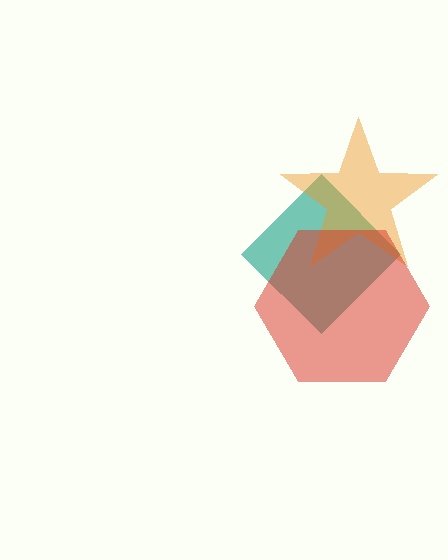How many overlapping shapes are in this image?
There are 3 overlapping shapes in the image.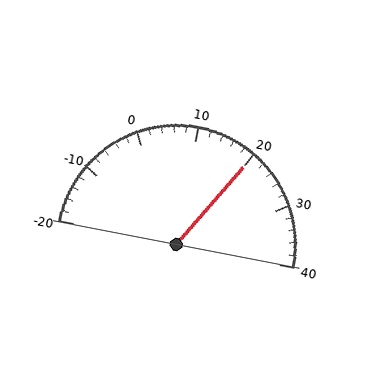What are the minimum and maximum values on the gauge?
The gauge ranges from -20 to 40.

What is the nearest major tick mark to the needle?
The nearest major tick mark is 20.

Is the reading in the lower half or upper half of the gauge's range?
The reading is in the upper half of the range (-20 to 40).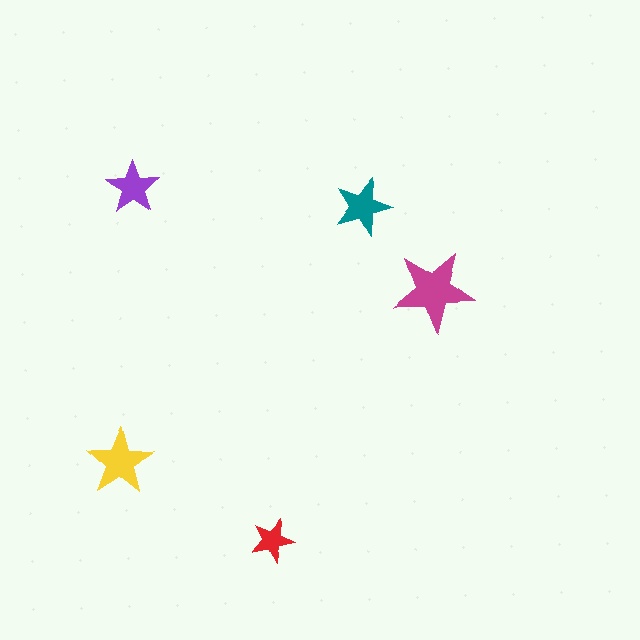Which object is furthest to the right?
The magenta star is rightmost.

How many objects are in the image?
There are 5 objects in the image.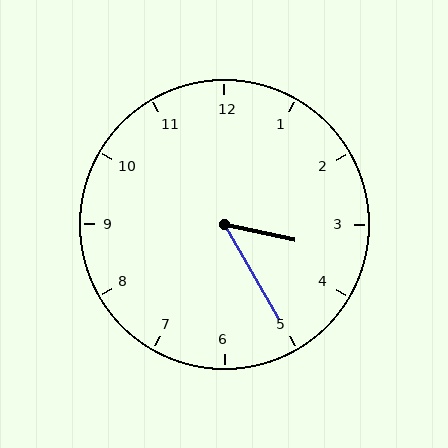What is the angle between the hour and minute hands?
Approximately 48 degrees.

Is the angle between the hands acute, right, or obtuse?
It is acute.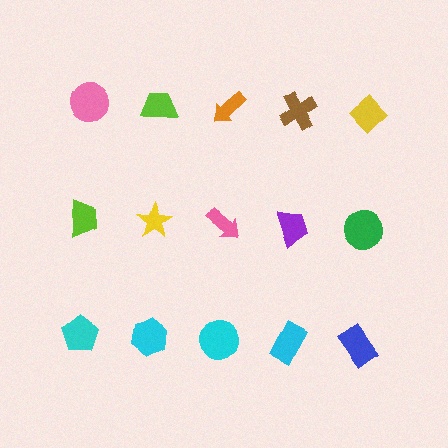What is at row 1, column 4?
A brown cross.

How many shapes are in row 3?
5 shapes.